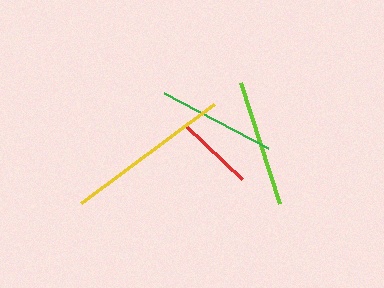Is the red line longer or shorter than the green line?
The green line is longer than the red line.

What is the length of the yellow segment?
The yellow segment is approximately 165 pixels long.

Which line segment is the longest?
The yellow line is the longest at approximately 165 pixels.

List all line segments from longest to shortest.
From longest to shortest: yellow, lime, green, red.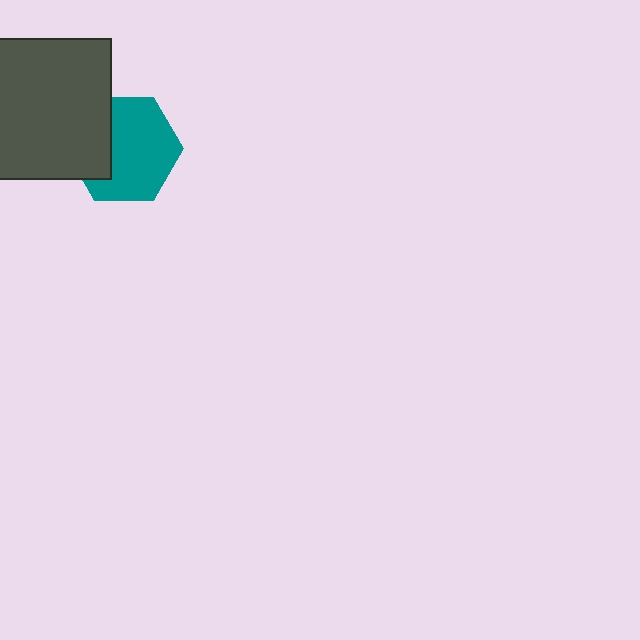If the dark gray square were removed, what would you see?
You would see the complete teal hexagon.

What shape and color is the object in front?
The object in front is a dark gray square.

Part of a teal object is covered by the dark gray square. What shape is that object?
It is a hexagon.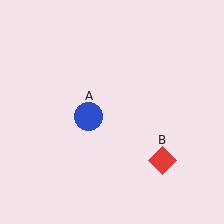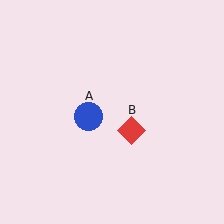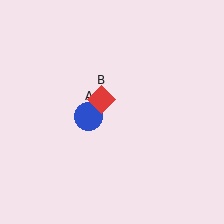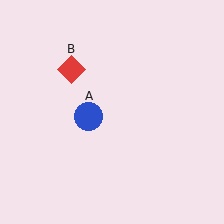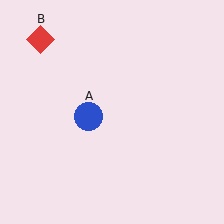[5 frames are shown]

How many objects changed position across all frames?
1 object changed position: red diamond (object B).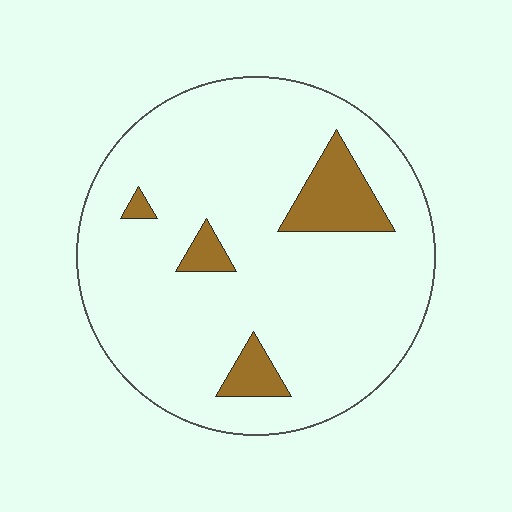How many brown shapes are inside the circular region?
4.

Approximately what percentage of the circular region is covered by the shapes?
Approximately 10%.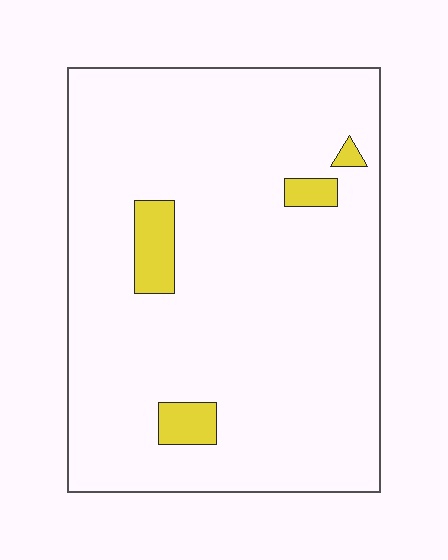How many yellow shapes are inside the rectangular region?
4.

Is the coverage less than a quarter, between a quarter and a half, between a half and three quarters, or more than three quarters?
Less than a quarter.